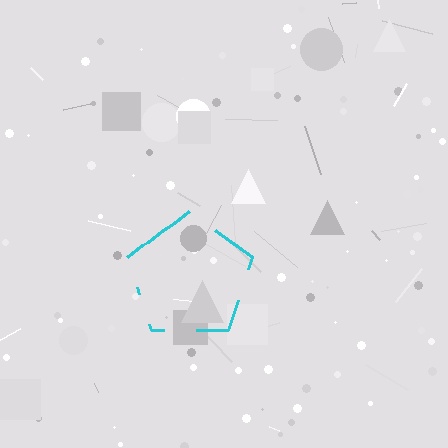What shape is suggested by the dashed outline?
The dashed outline suggests a pentagon.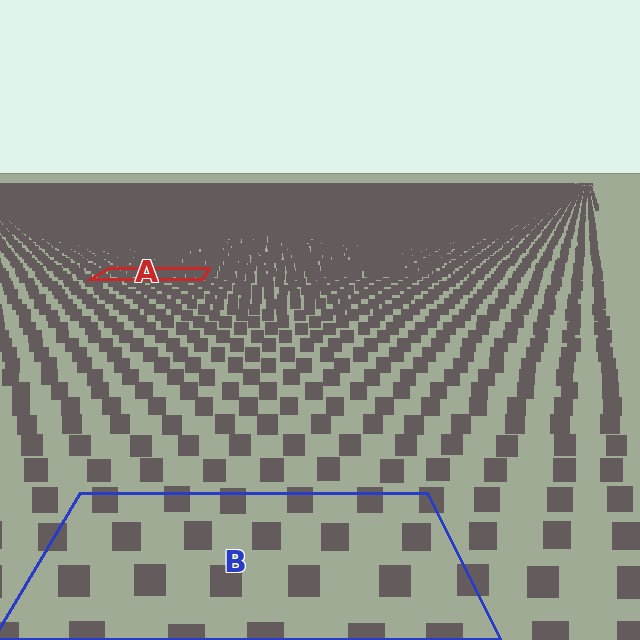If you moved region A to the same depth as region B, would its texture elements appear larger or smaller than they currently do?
They would appear larger. At a closer depth, the same texture elements are projected at a bigger on-screen size.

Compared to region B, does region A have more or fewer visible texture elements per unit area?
Region A has more texture elements per unit area — they are packed more densely because it is farther away.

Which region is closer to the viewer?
Region B is closer. The texture elements there are larger and more spread out.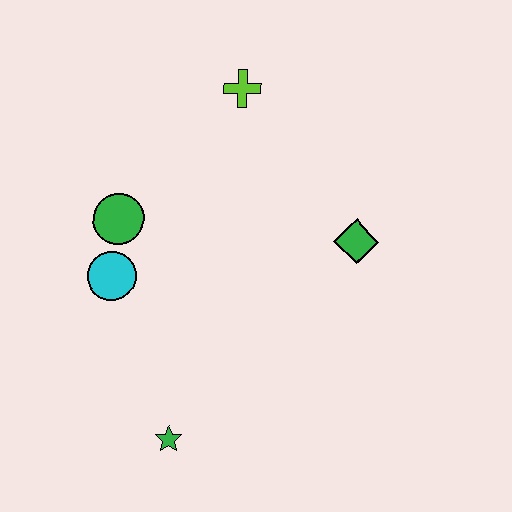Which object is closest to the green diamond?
The lime cross is closest to the green diamond.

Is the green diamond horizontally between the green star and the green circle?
No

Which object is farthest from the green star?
The lime cross is farthest from the green star.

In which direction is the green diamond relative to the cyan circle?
The green diamond is to the right of the cyan circle.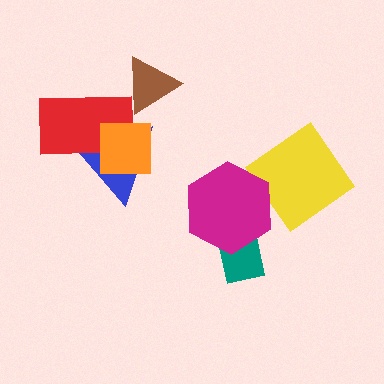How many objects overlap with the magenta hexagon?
1 object overlaps with the magenta hexagon.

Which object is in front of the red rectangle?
The orange square is in front of the red rectangle.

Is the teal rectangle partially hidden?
Yes, it is partially covered by another shape.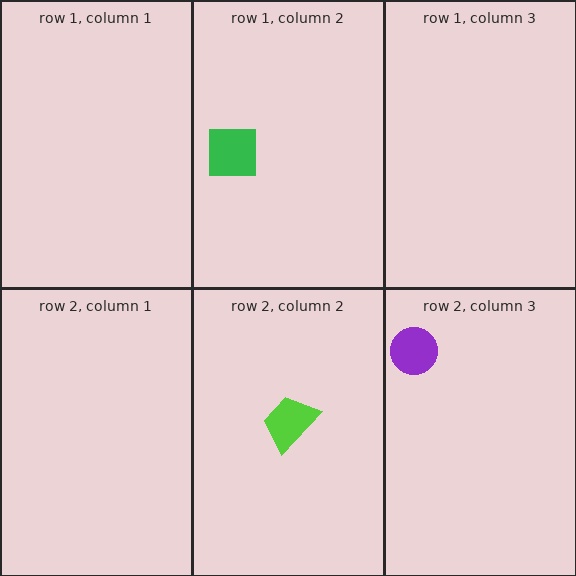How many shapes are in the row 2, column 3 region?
1.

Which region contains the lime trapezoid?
The row 2, column 2 region.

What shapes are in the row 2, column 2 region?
The lime trapezoid.